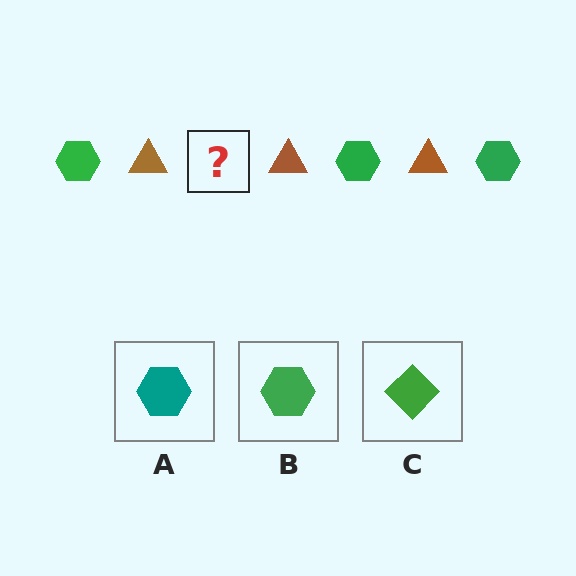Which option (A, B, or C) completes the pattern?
B.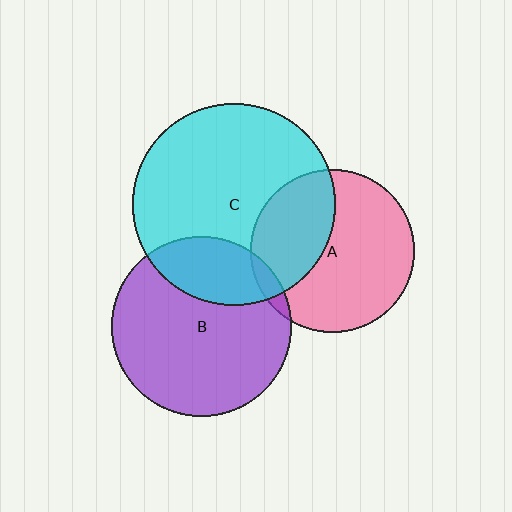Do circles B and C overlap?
Yes.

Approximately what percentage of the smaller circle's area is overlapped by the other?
Approximately 25%.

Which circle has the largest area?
Circle C (cyan).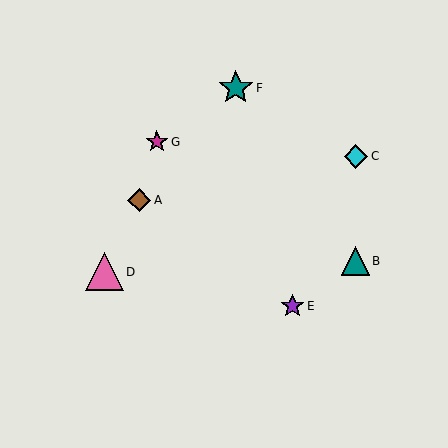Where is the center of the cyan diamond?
The center of the cyan diamond is at (356, 156).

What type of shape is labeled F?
Shape F is a teal star.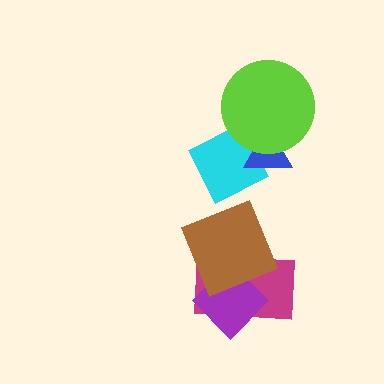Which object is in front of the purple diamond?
The brown square is in front of the purple diamond.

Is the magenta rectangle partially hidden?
Yes, it is partially covered by another shape.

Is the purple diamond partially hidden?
Yes, it is partially covered by another shape.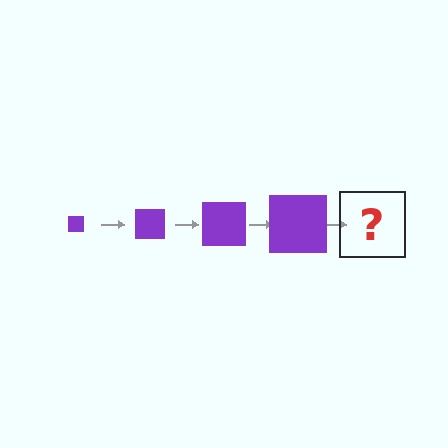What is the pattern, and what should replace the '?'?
The pattern is that the square gets progressively larger each step. The '?' should be a purple square, larger than the previous one.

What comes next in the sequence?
The next element should be a purple square, larger than the previous one.